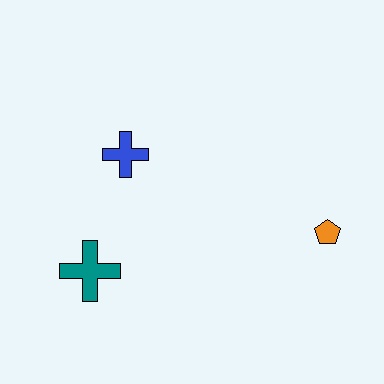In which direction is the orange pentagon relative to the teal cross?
The orange pentagon is to the right of the teal cross.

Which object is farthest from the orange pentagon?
The teal cross is farthest from the orange pentagon.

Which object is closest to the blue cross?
The teal cross is closest to the blue cross.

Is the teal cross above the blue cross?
No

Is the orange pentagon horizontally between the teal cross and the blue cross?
No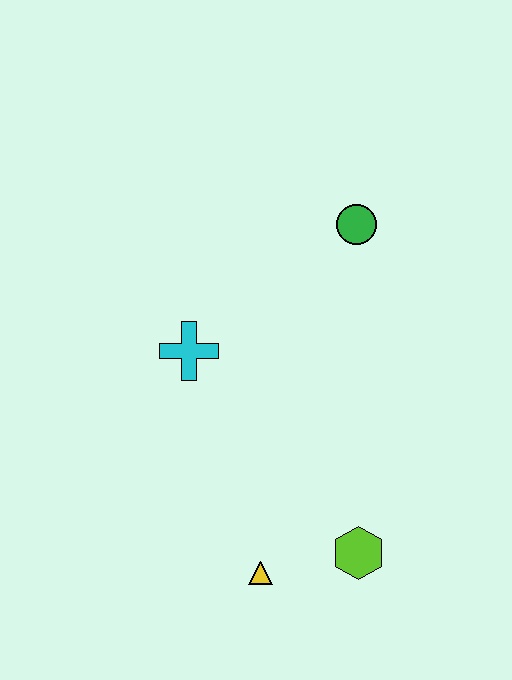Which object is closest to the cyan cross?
The green circle is closest to the cyan cross.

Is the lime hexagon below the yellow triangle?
No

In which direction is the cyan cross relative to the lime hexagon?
The cyan cross is above the lime hexagon.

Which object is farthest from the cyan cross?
The lime hexagon is farthest from the cyan cross.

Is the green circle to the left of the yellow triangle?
No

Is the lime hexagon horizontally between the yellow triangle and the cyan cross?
No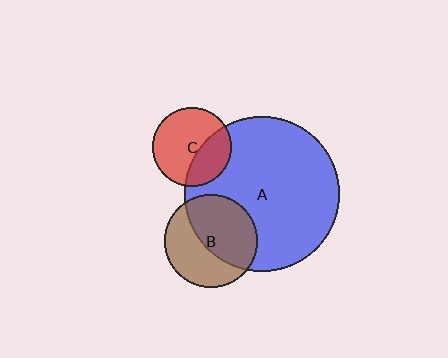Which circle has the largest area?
Circle A (blue).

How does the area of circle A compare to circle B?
Approximately 2.8 times.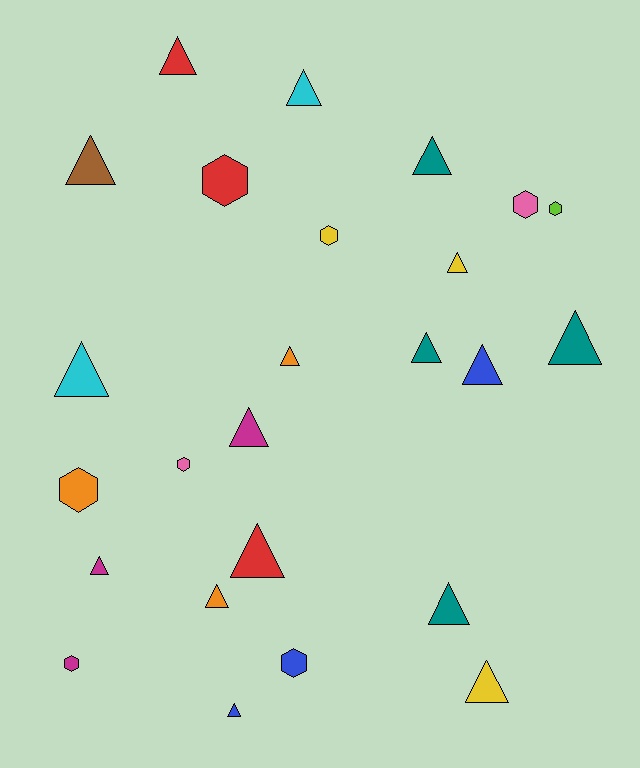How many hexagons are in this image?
There are 8 hexagons.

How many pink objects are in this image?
There are 2 pink objects.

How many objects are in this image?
There are 25 objects.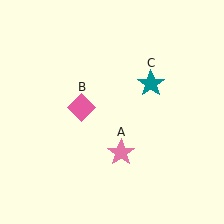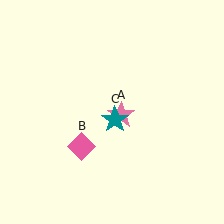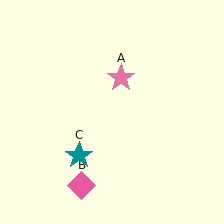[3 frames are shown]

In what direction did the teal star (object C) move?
The teal star (object C) moved down and to the left.